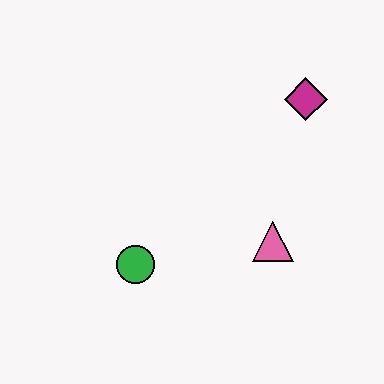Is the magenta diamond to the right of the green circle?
Yes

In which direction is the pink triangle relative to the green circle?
The pink triangle is to the right of the green circle.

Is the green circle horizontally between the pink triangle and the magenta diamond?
No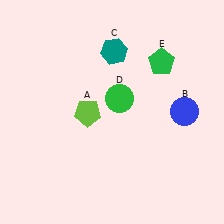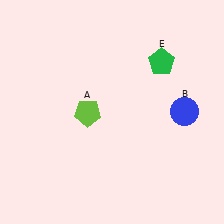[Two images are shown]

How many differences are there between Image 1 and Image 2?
There are 2 differences between the two images.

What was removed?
The green circle (D), the teal hexagon (C) were removed in Image 2.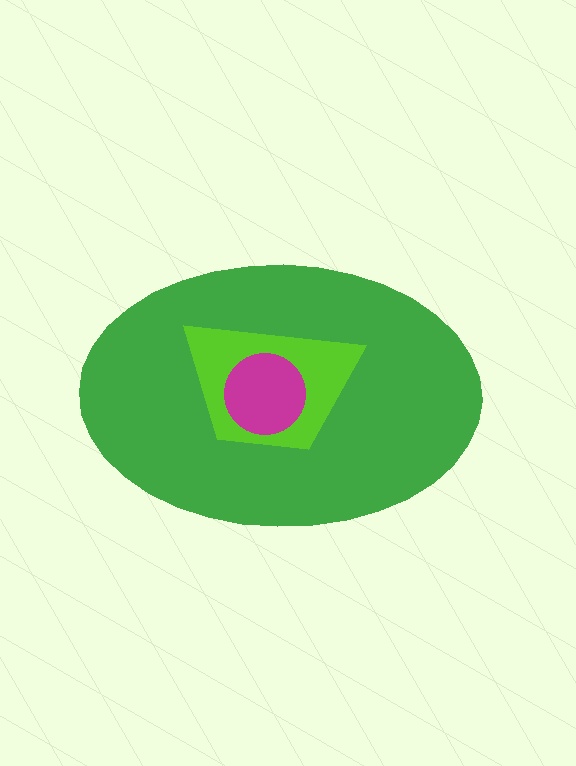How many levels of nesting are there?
3.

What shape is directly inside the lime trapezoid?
The magenta circle.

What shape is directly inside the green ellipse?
The lime trapezoid.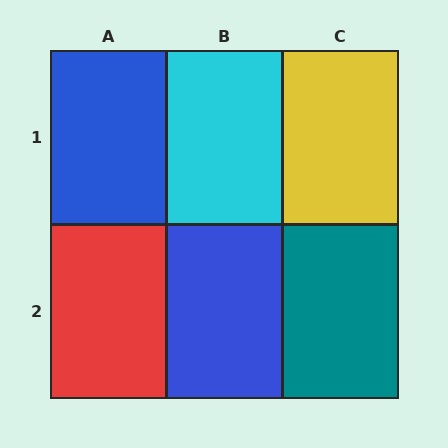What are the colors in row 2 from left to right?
Red, blue, teal.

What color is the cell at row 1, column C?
Yellow.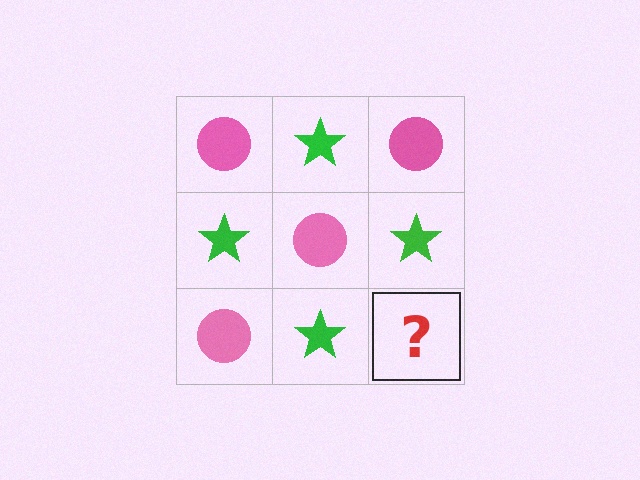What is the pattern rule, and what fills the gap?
The rule is that it alternates pink circle and green star in a checkerboard pattern. The gap should be filled with a pink circle.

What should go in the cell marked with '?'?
The missing cell should contain a pink circle.